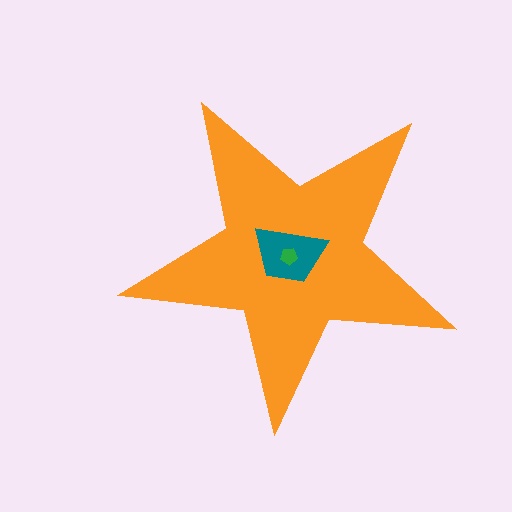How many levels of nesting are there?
3.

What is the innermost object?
The green pentagon.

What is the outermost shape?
The orange star.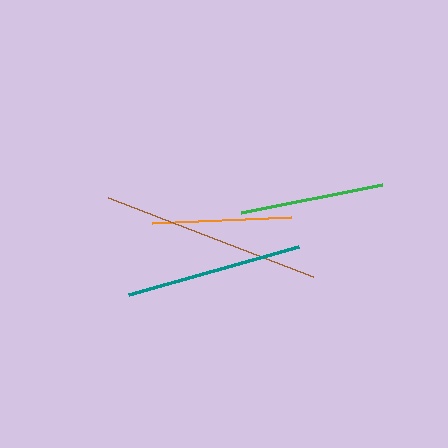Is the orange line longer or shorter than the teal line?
The teal line is longer than the orange line.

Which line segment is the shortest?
The orange line is the shortest at approximately 139 pixels.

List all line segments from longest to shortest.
From longest to shortest: brown, teal, green, orange.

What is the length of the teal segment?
The teal segment is approximately 177 pixels long.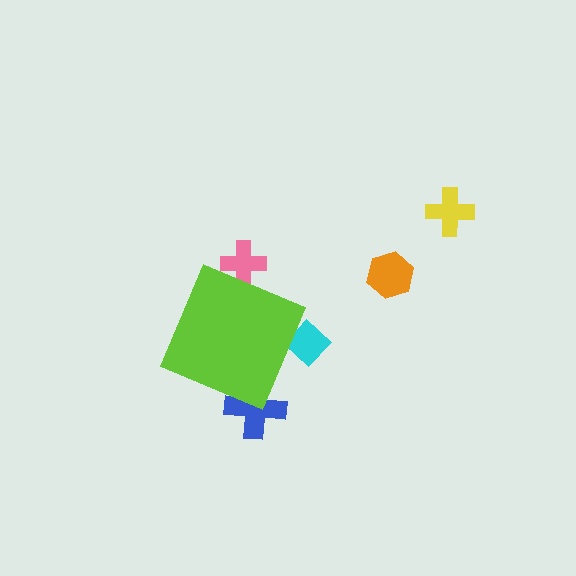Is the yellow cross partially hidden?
No, the yellow cross is fully visible.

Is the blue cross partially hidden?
Yes, the blue cross is partially hidden behind the lime diamond.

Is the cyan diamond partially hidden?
Yes, the cyan diamond is partially hidden behind the lime diamond.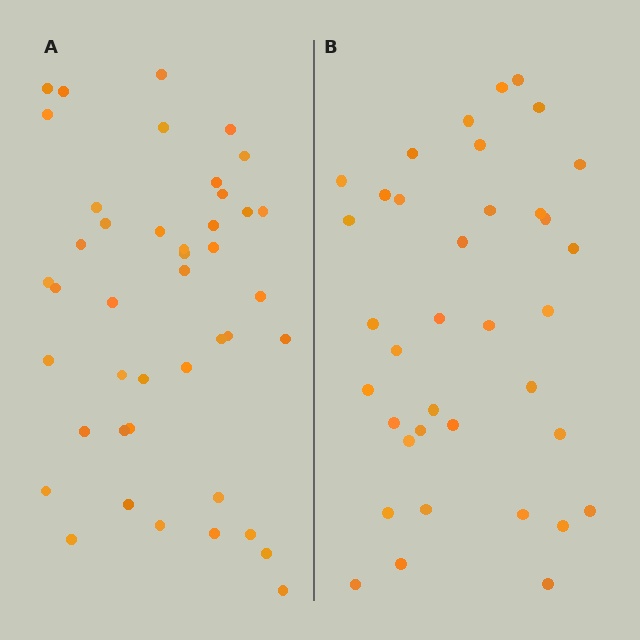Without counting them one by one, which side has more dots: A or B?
Region A (the left region) has more dots.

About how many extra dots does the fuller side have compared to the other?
Region A has about 6 more dots than region B.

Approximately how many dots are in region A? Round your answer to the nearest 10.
About 40 dots. (The exact count is 43, which rounds to 40.)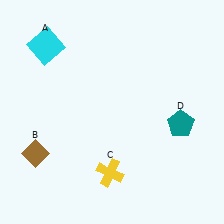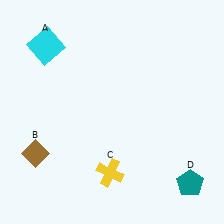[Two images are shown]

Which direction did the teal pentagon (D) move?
The teal pentagon (D) moved down.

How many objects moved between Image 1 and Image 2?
1 object moved between the two images.